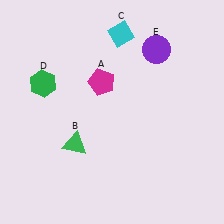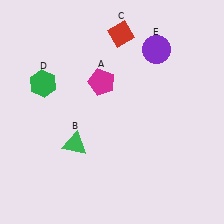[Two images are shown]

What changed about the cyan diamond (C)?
In Image 1, C is cyan. In Image 2, it changed to red.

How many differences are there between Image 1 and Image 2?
There is 1 difference between the two images.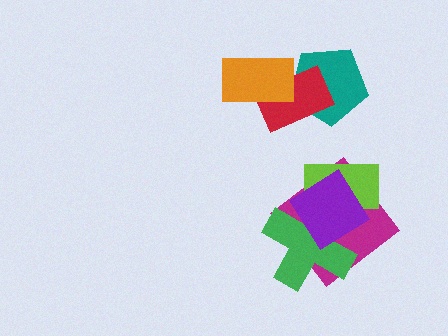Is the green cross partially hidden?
Yes, it is partially covered by another shape.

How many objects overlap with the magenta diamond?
3 objects overlap with the magenta diamond.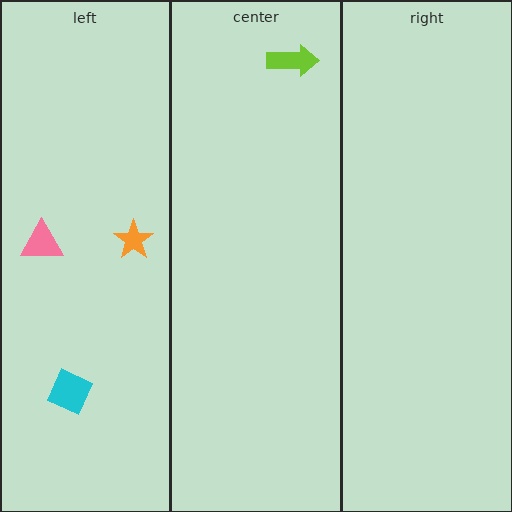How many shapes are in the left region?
3.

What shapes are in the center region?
The lime arrow.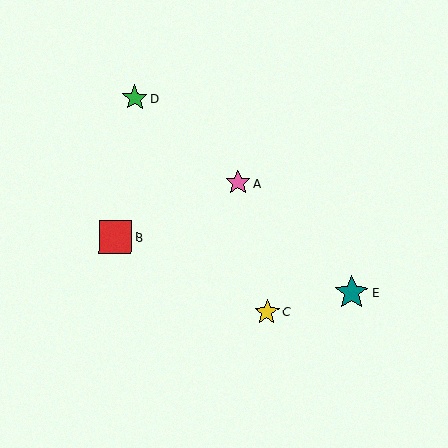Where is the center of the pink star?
The center of the pink star is at (238, 183).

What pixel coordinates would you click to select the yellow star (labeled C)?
Click at (267, 312) to select the yellow star C.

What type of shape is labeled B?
Shape B is a red square.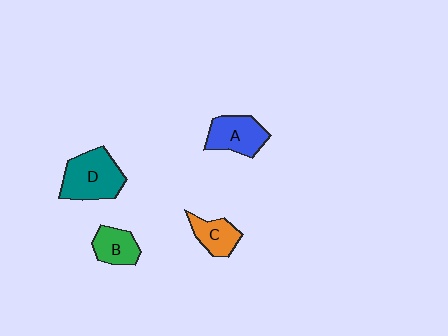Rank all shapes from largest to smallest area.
From largest to smallest: D (teal), A (blue), B (green), C (orange).